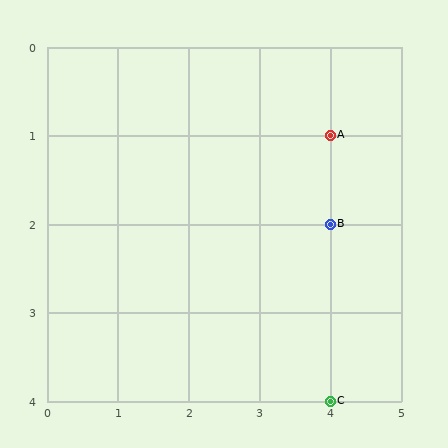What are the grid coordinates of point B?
Point B is at grid coordinates (4, 2).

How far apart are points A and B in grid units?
Points A and B are 1 row apart.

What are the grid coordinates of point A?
Point A is at grid coordinates (4, 1).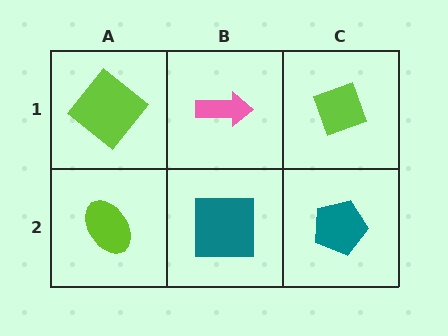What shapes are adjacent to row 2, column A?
A lime diamond (row 1, column A), a teal square (row 2, column B).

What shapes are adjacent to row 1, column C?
A teal pentagon (row 2, column C), a pink arrow (row 1, column B).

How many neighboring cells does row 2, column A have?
2.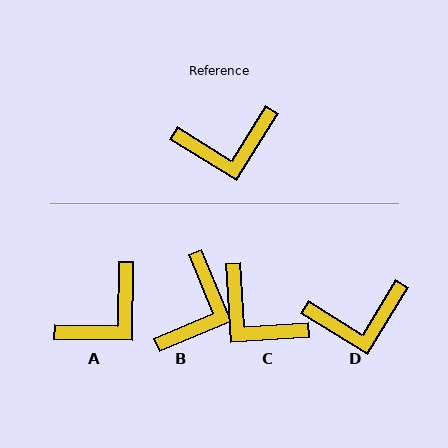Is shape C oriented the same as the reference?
No, it is off by about 54 degrees.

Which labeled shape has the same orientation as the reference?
D.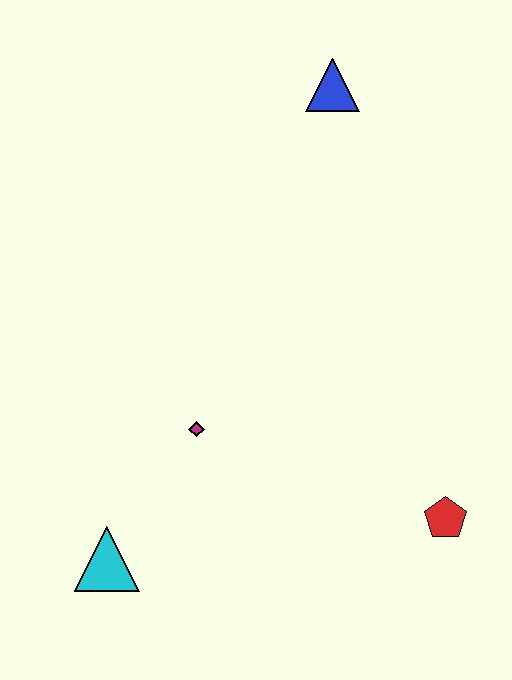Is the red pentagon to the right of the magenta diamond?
Yes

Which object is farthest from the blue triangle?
The cyan triangle is farthest from the blue triangle.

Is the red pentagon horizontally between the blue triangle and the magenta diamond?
No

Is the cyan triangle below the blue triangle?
Yes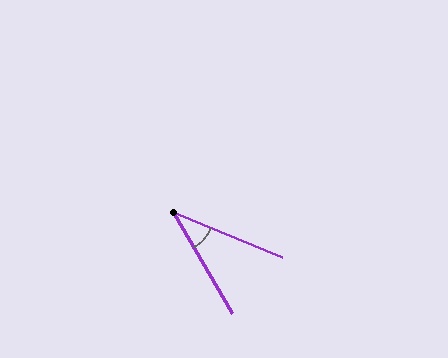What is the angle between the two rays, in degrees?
Approximately 37 degrees.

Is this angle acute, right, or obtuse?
It is acute.